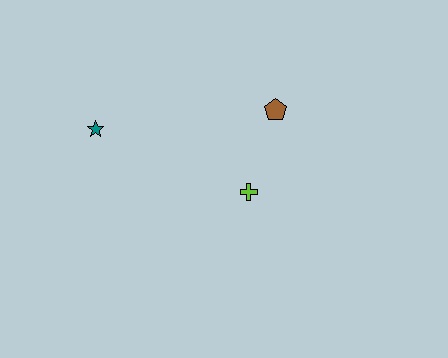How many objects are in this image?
There are 3 objects.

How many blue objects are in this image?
There are no blue objects.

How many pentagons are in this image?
There is 1 pentagon.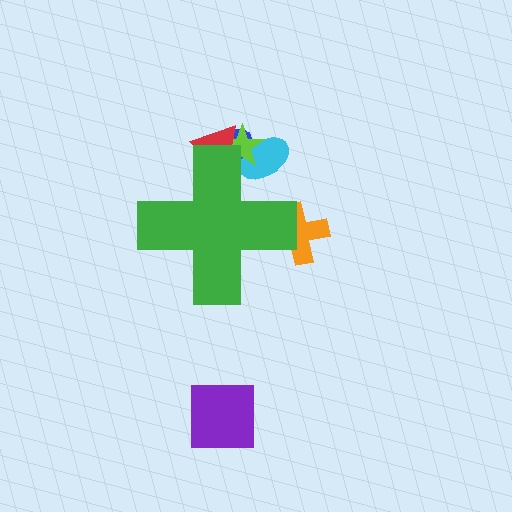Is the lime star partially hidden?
Yes, the lime star is partially hidden behind the green cross.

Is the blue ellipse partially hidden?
Yes, the blue ellipse is partially hidden behind the green cross.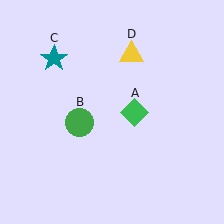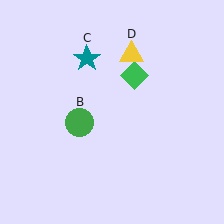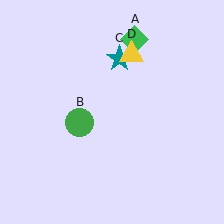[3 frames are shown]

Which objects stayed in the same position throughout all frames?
Green circle (object B) and yellow triangle (object D) remained stationary.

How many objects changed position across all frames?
2 objects changed position: green diamond (object A), teal star (object C).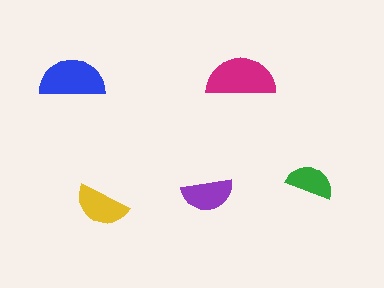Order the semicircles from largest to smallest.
the magenta one, the blue one, the yellow one, the purple one, the green one.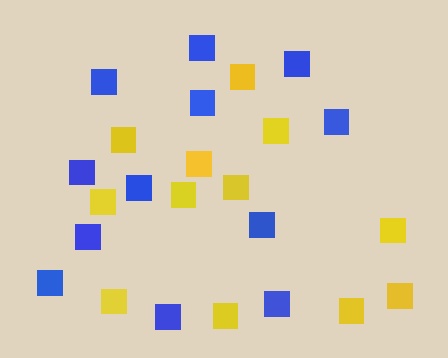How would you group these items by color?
There are 2 groups: one group of blue squares (12) and one group of yellow squares (12).